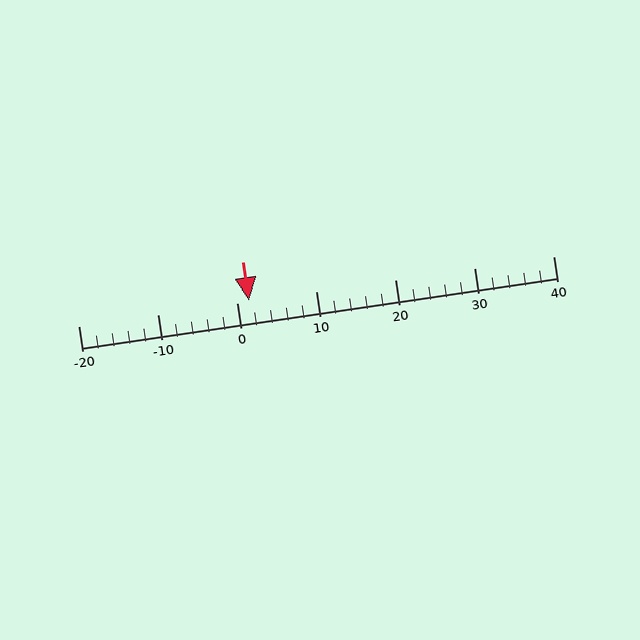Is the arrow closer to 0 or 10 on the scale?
The arrow is closer to 0.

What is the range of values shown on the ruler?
The ruler shows values from -20 to 40.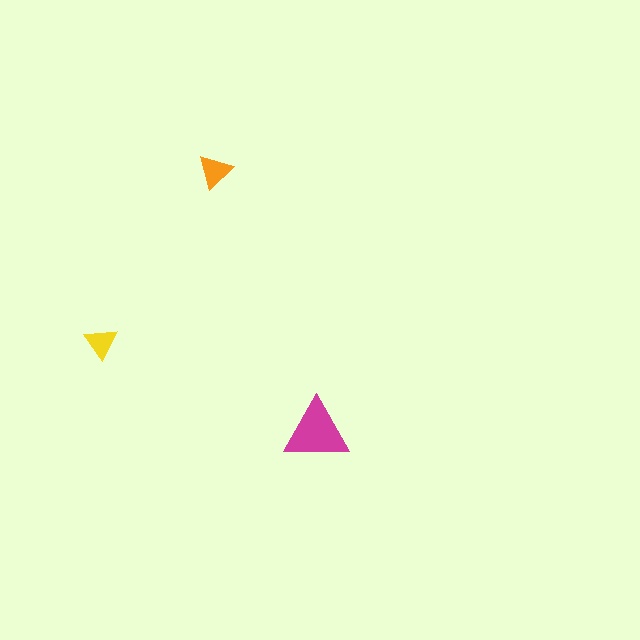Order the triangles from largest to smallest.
the magenta one, the orange one, the yellow one.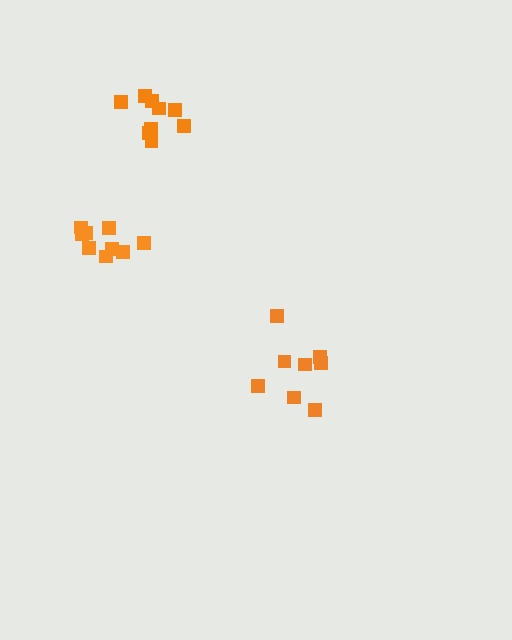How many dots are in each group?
Group 1: 8 dots, Group 2: 9 dots, Group 3: 9 dots (26 total).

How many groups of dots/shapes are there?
There are 3 groups.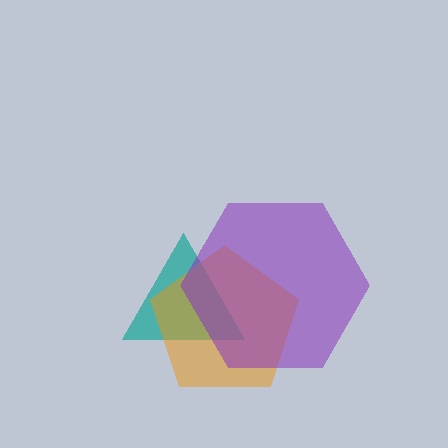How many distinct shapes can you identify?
There are 3 distinct shapes: a teal triangle, an orange pentagon, a purple hexagon.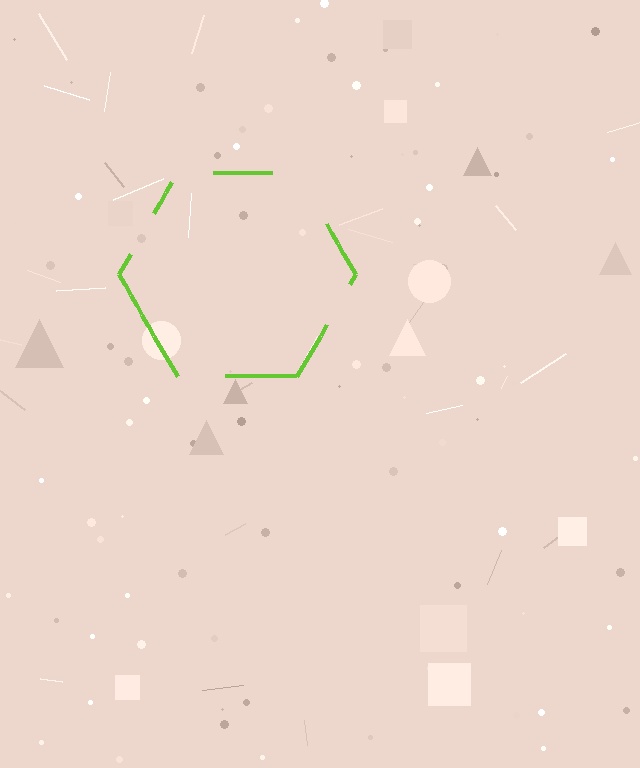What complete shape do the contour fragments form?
The contour fragments form a hexagon.